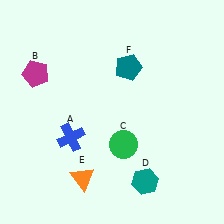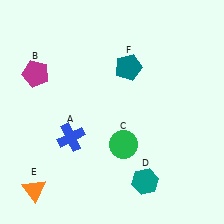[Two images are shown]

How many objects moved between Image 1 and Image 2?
1 object moved between the two images.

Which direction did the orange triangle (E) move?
The orange triangle (E) moved left.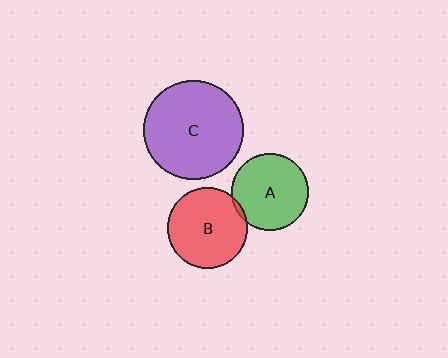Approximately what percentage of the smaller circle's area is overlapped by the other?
Approximately 5%.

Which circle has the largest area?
Circle C (purple).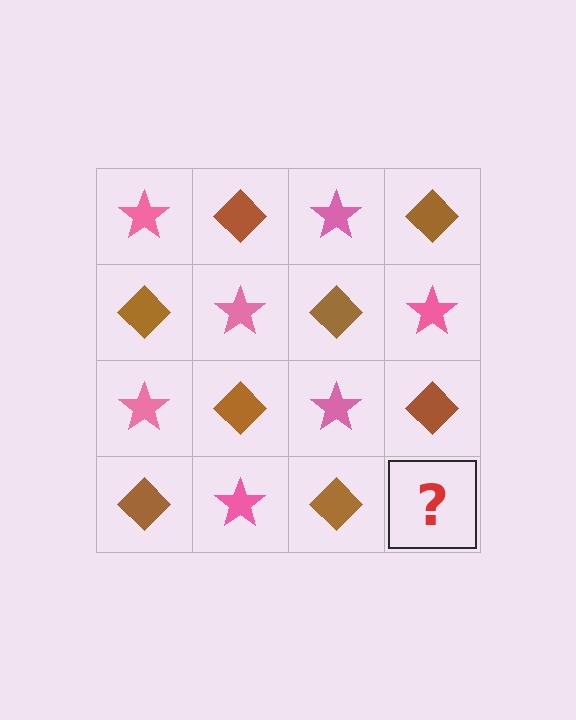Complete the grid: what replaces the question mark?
The question mark should be replaced with a pink star.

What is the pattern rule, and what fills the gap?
The rule is that it alternates pink star and brown diamond in a checkerboard pattern. The gap should be filled with a pink star.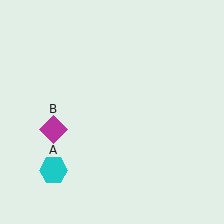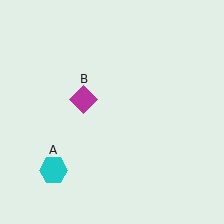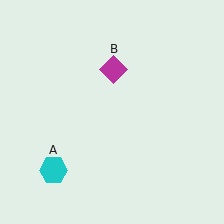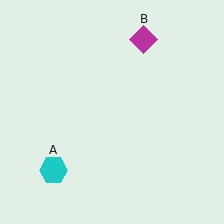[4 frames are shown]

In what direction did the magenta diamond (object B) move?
The magenta diamond (object B) moved up and to the right.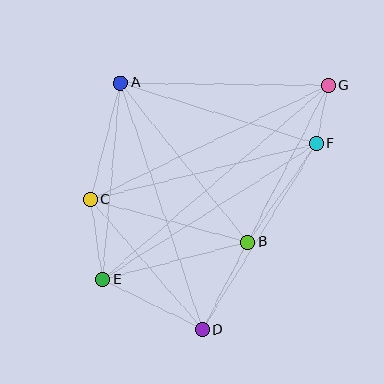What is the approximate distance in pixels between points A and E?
The distance between A and E is approximately 198 pixels.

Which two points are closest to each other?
Points F and G are closest to each other.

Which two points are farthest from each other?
Points E and G are farthest from each other.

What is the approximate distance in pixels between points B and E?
The distance between B and E is approximately 150 pixels.